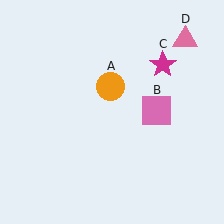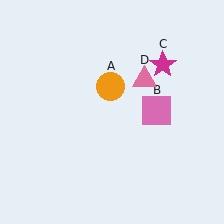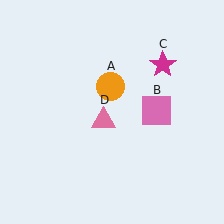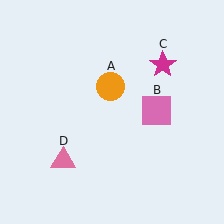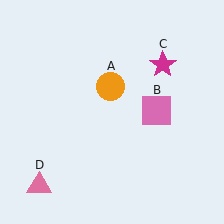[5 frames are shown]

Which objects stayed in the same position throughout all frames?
Orange circle (object A) and pink square (object B) and magenta star (object C) remained stationary.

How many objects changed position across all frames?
1 object changed position: pink triangle (object D).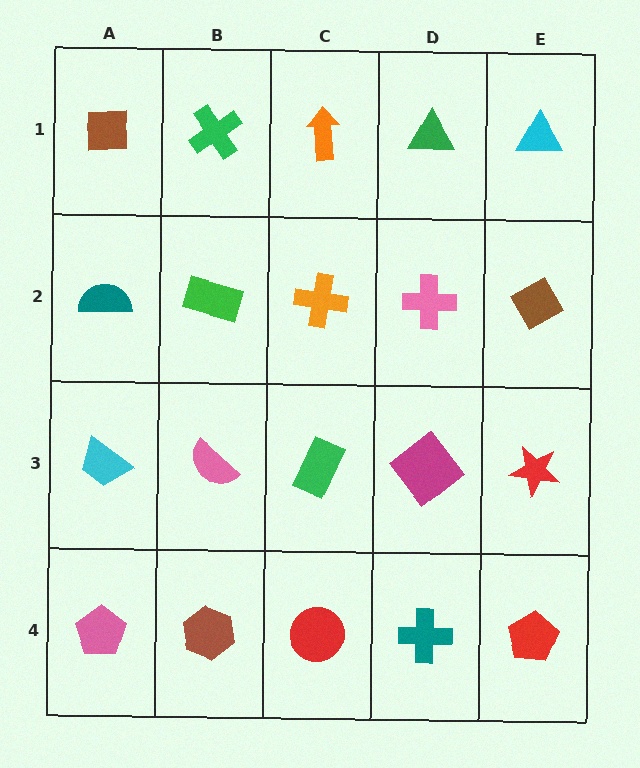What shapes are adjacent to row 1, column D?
A pink cross (row 2, column D), an orange arrow (row 1, column C), a cyan triangle (row 1, column E).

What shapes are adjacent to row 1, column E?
A brown diamond (row 2, column E), a green triangle (row 1, column D).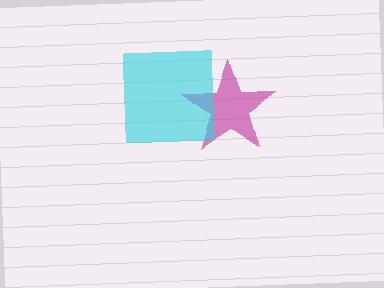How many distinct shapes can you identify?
There are 2 distinct shapes: a magenta star, a cyan square.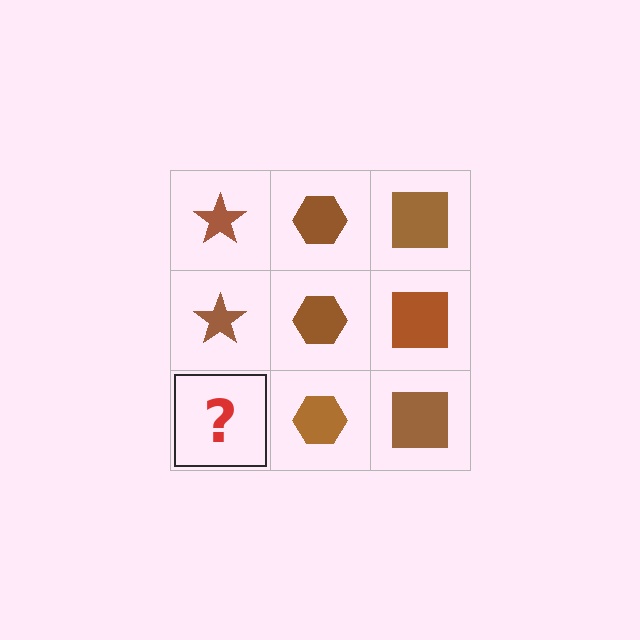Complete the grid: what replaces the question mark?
The question mark should be replaced with a brown star.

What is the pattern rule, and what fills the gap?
The rule is that each column has a consistent shape. The gap should be filled with a brown star.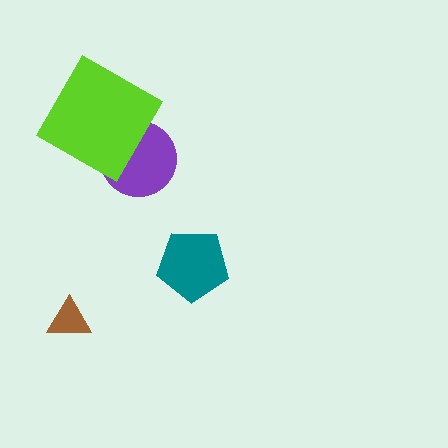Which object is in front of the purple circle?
The lime diamond is in front of the purple circle.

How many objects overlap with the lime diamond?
1 object overlaps with the lime diamond.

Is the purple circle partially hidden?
Yes, it is partially covered by another shape.